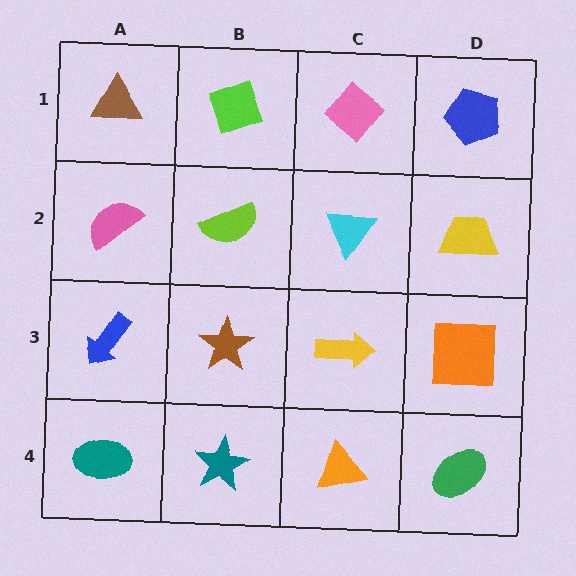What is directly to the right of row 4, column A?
A teal star.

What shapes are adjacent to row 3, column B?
A lime semicircle (row 2, column B), a teal star (row 4, column B), a blue arrow (row 3, column A), a yellow arrow (row 3, column C).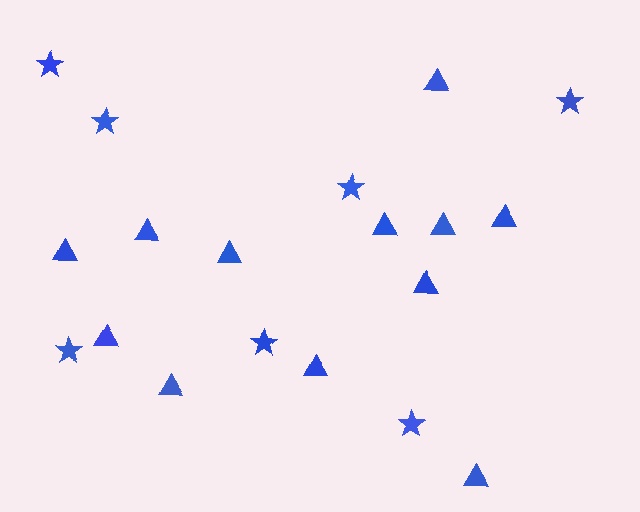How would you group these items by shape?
There are 2 groups: one group of triangles (12) and one group of stars (7).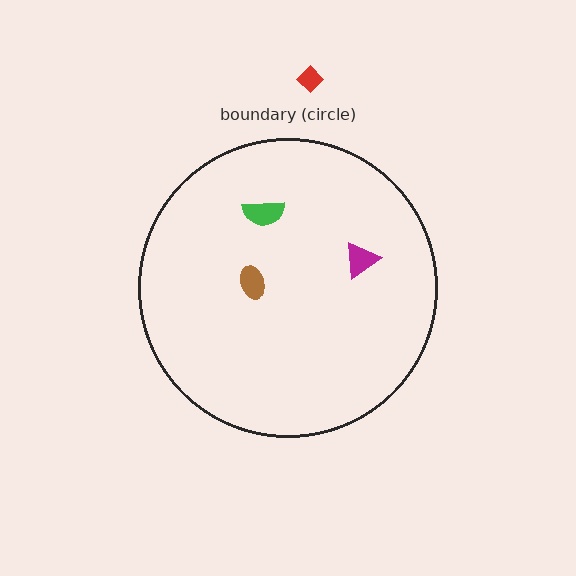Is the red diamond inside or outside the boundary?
Outside.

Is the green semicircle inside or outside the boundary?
Inside.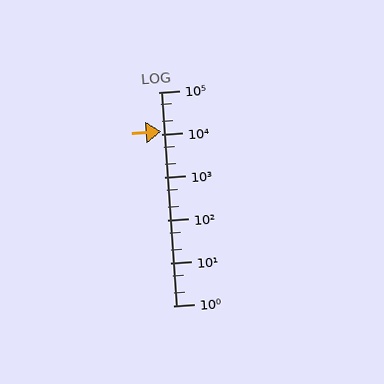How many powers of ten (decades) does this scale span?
The scale spans 5 decades, from 1 to 100000.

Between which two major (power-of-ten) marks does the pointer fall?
The pointer is between 10000 and 100000.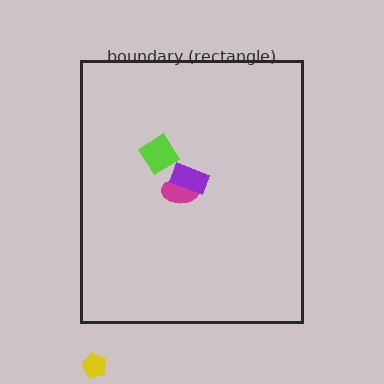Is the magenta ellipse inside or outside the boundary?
Inside.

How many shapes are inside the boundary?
3 inside, 1 outside.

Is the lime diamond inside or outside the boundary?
Inside.